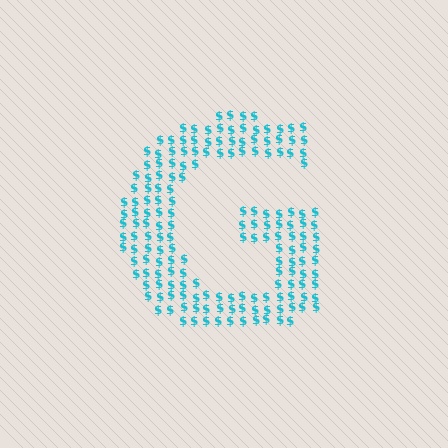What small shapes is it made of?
It is made of small dollar signs.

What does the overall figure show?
The overall figure shows the letter G.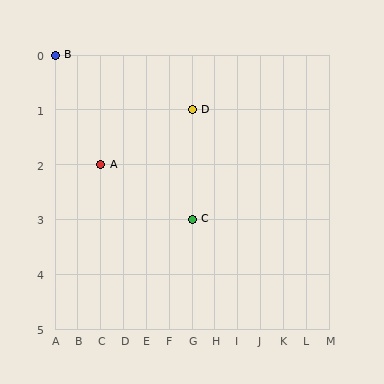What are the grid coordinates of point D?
Point D is at grid coordinates (G, 1).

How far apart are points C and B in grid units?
Points C and B are 6 columns and 3 rows apart (about 6.7 grid units diagonally).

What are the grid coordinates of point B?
Point B is at grid coordinates (A, 0).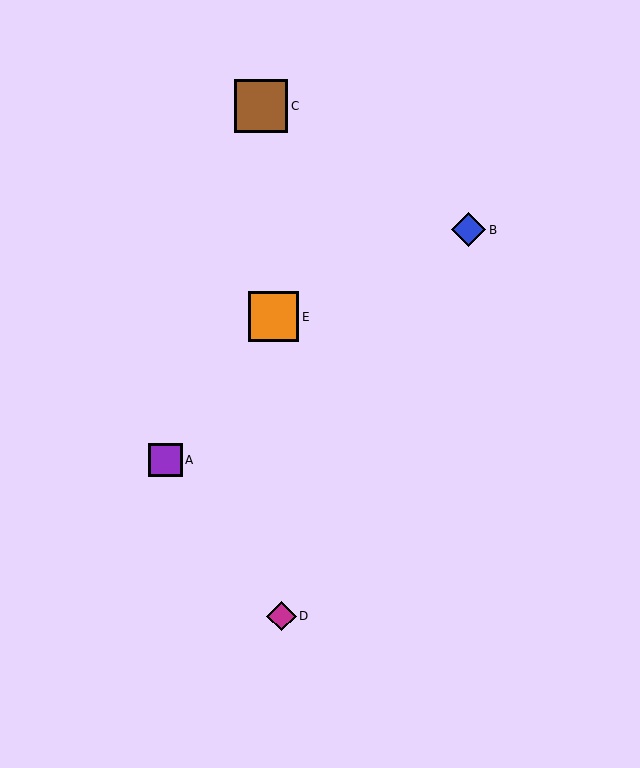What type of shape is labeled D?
Shape D is a magenta diamond.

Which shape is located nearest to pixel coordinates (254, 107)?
The brown square (labeled C) at (261, 106) is nearest to that location.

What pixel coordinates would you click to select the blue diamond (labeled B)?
Click at (469, 230) to select the blue diamond B.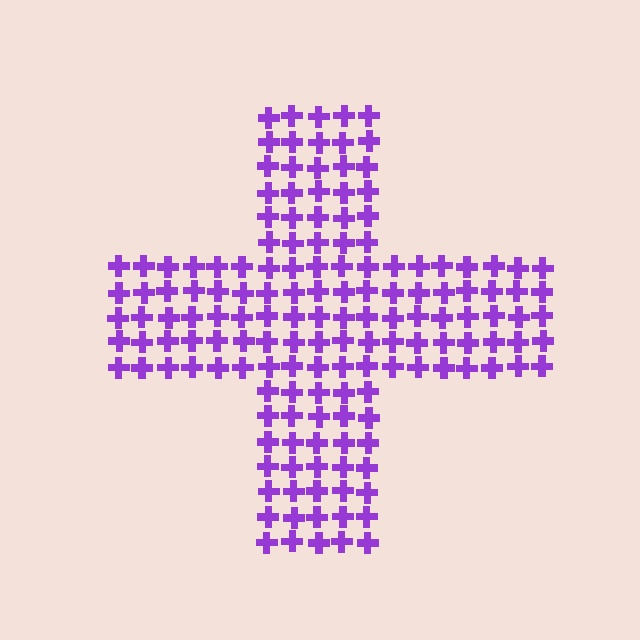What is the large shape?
The large shape is a cross.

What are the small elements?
The small elements are crosses.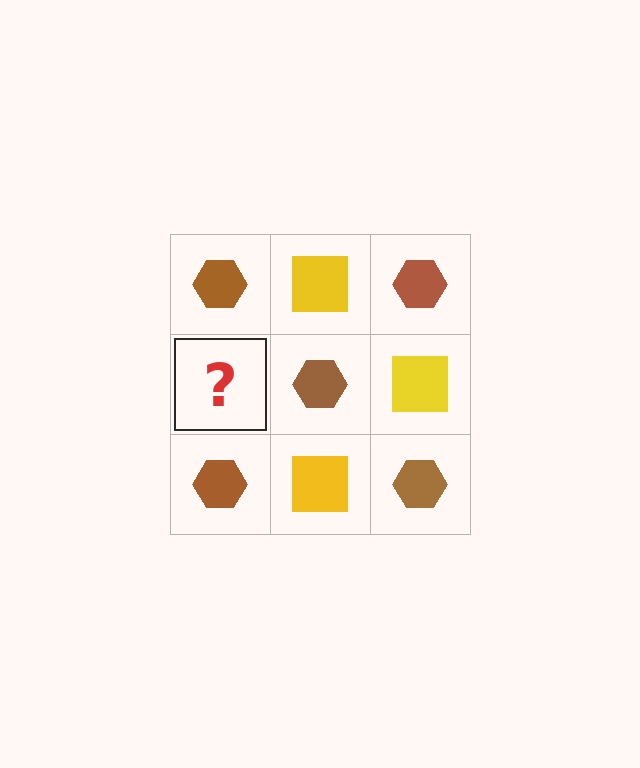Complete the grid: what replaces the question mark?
The question mark should be replaced with a yellow square.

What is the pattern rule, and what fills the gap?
The rule is that it alternates brown hexagon and yellow square in a checkerboard pattern. The gap should be filled with a yellow square.